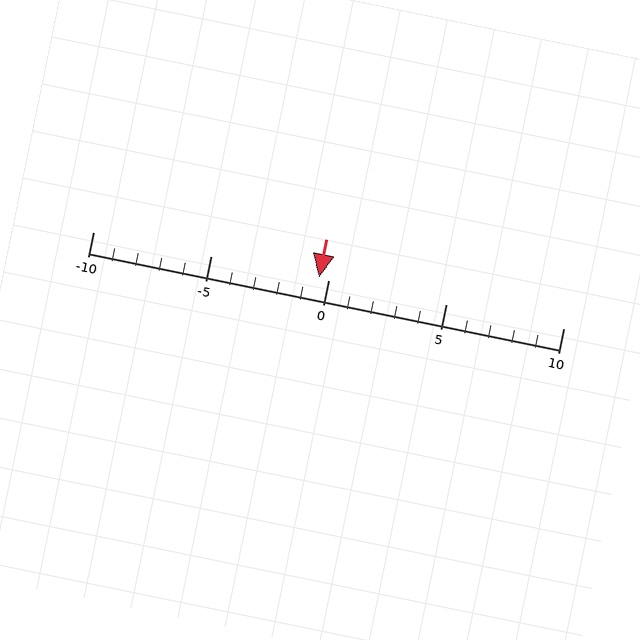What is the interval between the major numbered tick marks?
The major tick marks are spaced 5 units apart.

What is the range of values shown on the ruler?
The ruler shows values from -10 to 10.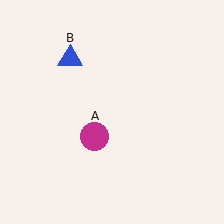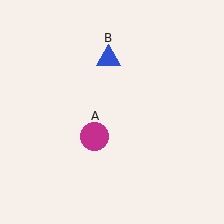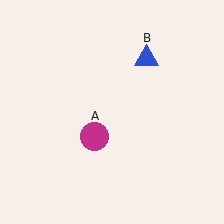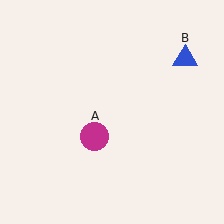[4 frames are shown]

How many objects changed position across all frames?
1 object changed position: blue triangle (object B).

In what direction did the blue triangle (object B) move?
The blue triangle (object B) moved right.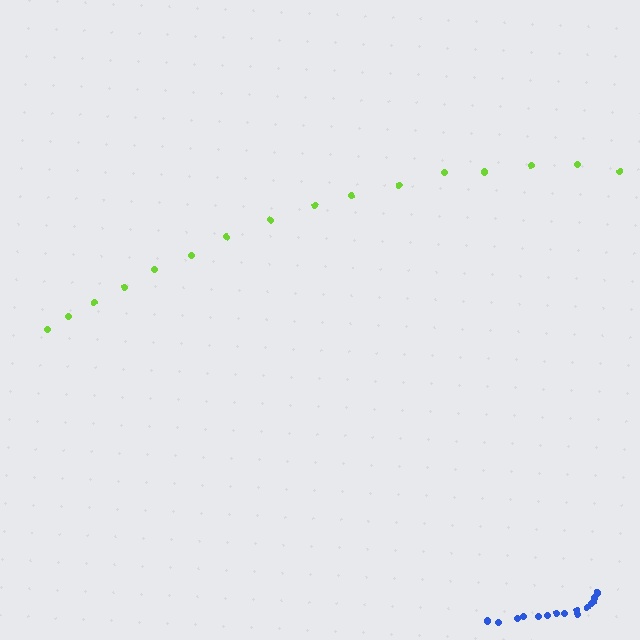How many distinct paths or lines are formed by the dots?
There are 2 distinct paths.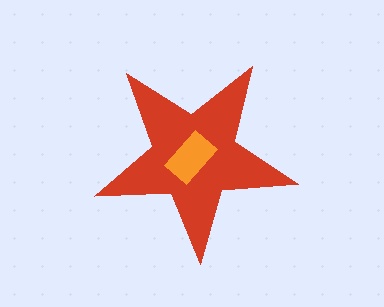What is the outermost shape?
The red star.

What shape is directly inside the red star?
The orange rectangle.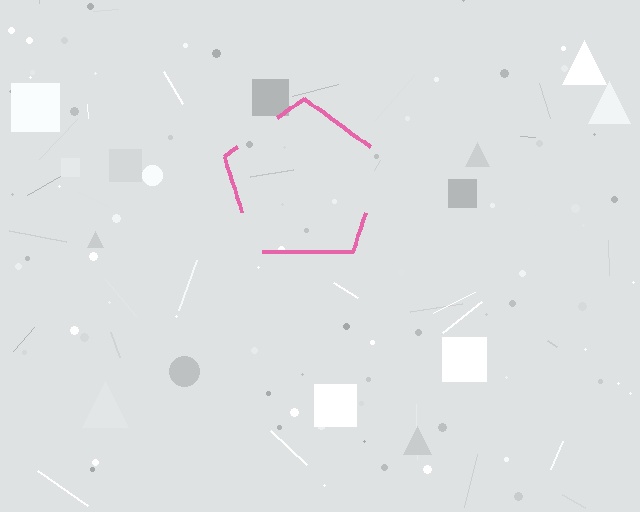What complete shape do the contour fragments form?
The contour fragments form a pentagon.